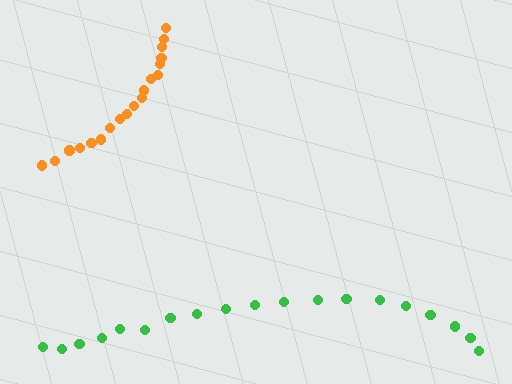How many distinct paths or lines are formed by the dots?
There are 2 distinct paths.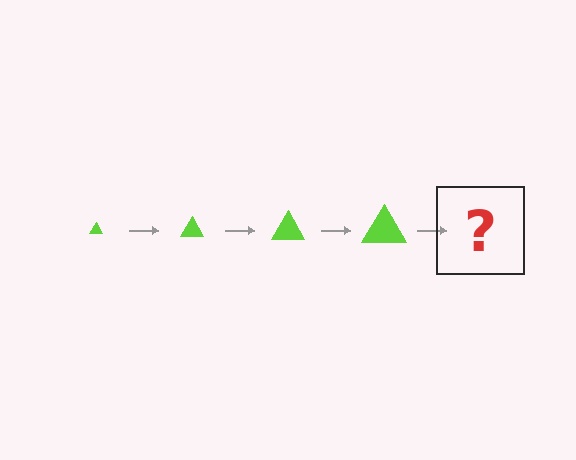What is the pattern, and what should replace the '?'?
The pattern is that the triangle gets progressively larger each step. The '?' should be a lime triangle, larger than the previous one.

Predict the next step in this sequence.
The next step is a lime triangle, larger than the previous one.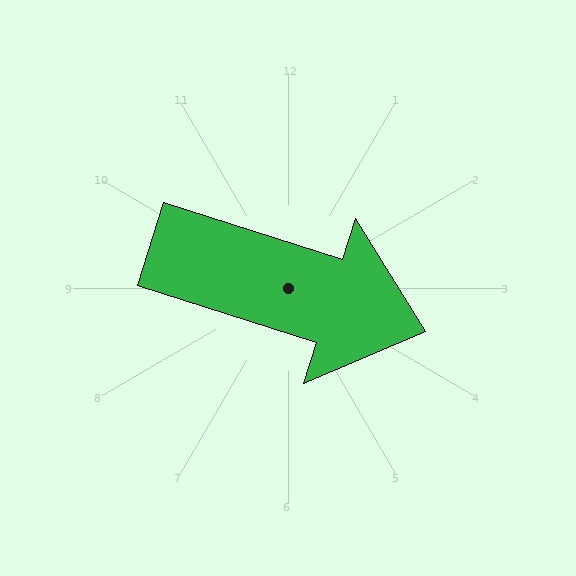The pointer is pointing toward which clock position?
Roughly 4 o'clock.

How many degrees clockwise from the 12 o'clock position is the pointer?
Approximately 108 degrees.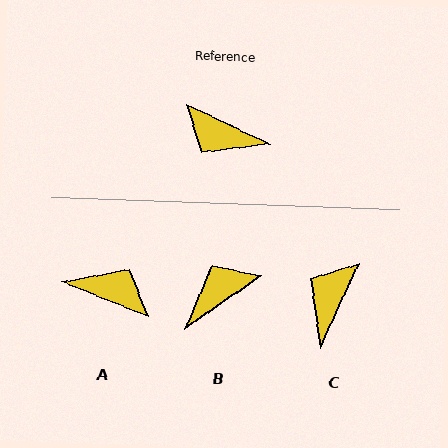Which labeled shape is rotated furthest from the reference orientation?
A, about 176 degrees away.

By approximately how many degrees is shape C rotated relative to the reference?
Approximately 89 degrees clockwise.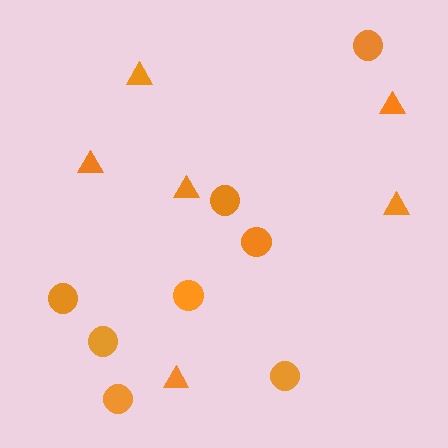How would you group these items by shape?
There are 2 groups: one group of triangles (6) and one group of circles (8).